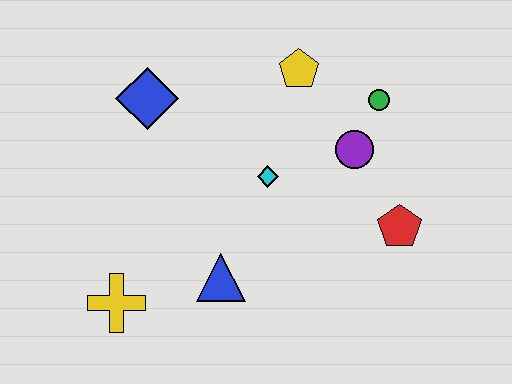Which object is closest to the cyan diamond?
The purple circle is closest to the cyan diamond.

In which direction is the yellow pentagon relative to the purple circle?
The yellow pentagon is above the purple circle.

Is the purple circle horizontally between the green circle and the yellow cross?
Yes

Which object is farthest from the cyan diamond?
The yellow cross is farthest from the cyan diamond.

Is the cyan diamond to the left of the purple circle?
Yes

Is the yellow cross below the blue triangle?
Yes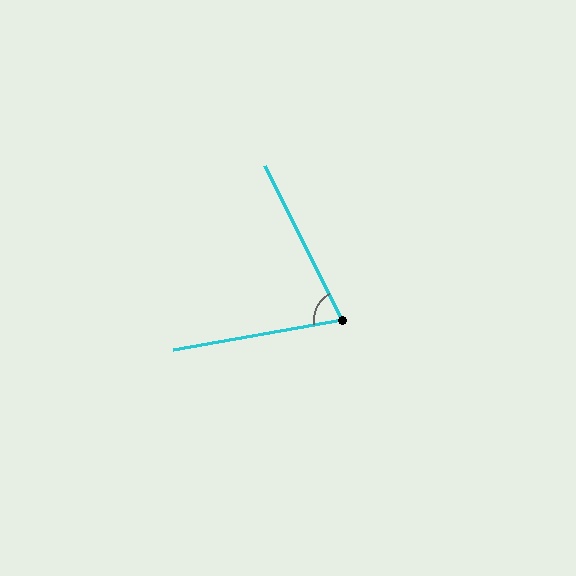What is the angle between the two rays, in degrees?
Approximately 74 degrees.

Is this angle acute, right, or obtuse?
It is acute.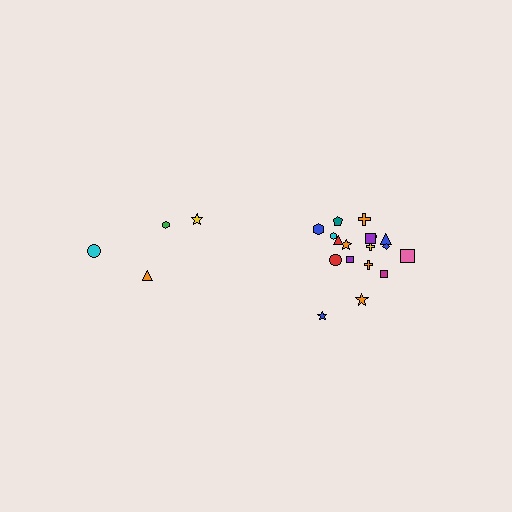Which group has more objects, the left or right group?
The right group.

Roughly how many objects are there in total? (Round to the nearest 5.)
Roughly 20 objects in total.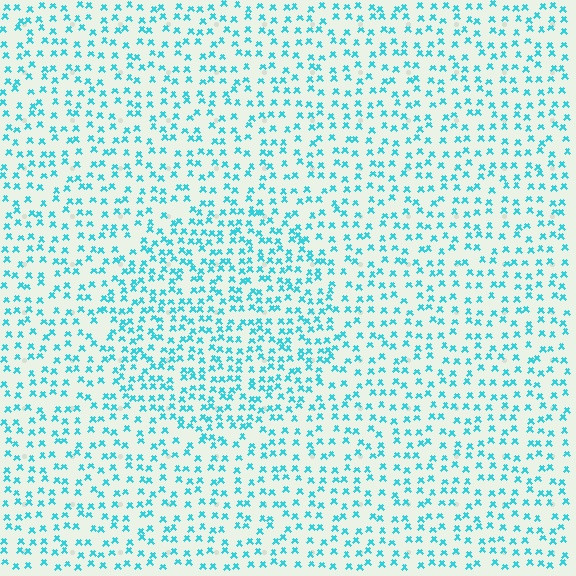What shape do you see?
I see a circle.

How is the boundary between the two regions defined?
The boundary is defined by a change in element density (approximately 1.5x ratio). All elements are the same color, size, and shape.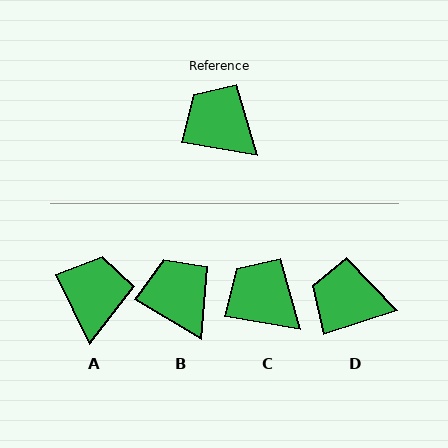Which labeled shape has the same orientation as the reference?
C.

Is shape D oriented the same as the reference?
No, it is off by about 27 degrees.